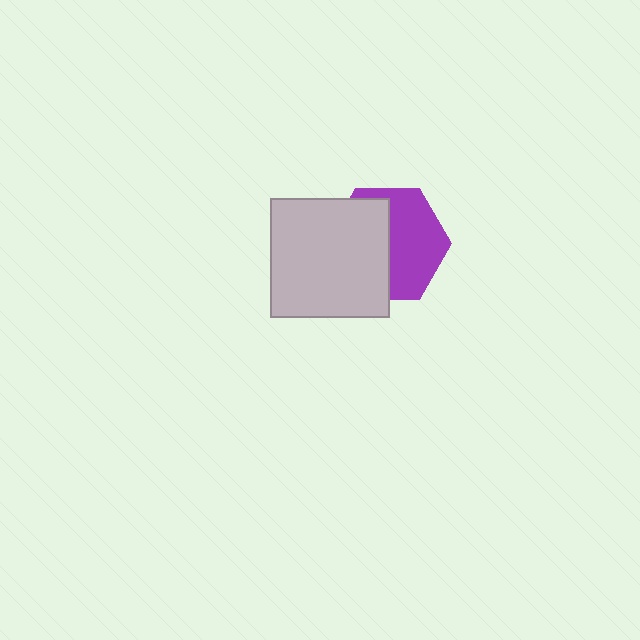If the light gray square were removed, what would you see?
You would see the complete purple hexagon.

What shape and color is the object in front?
The object in front is a light gray square.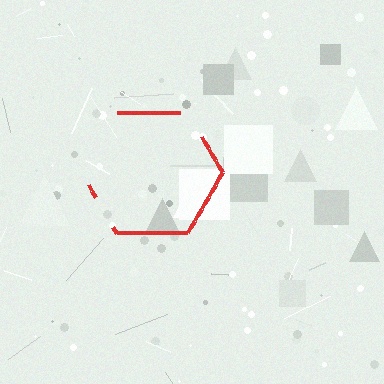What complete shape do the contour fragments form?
The contour fragments form a hexagon.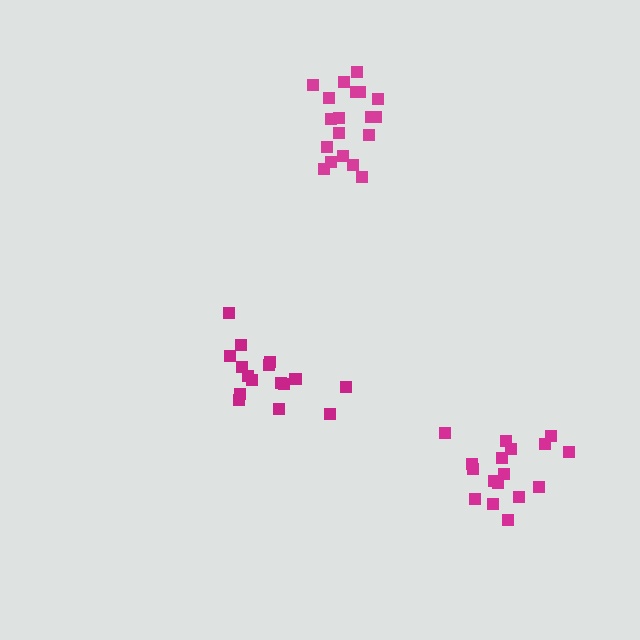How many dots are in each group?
Group 1: 19 dots, Group 2: 16 dots, Group 3: 17 dots (52 total).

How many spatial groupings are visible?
There are 3 spatial groupings.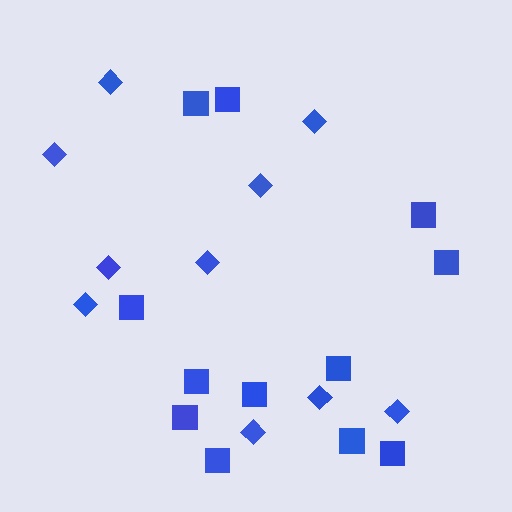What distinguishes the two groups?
There are 2 groups: one group of diamonds (10) and one group of squares (12).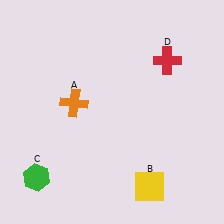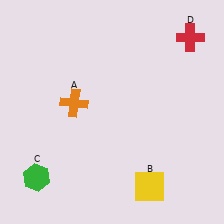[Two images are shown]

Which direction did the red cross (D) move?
The red cross (D) moved right.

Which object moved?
The red cross (D) moved right.